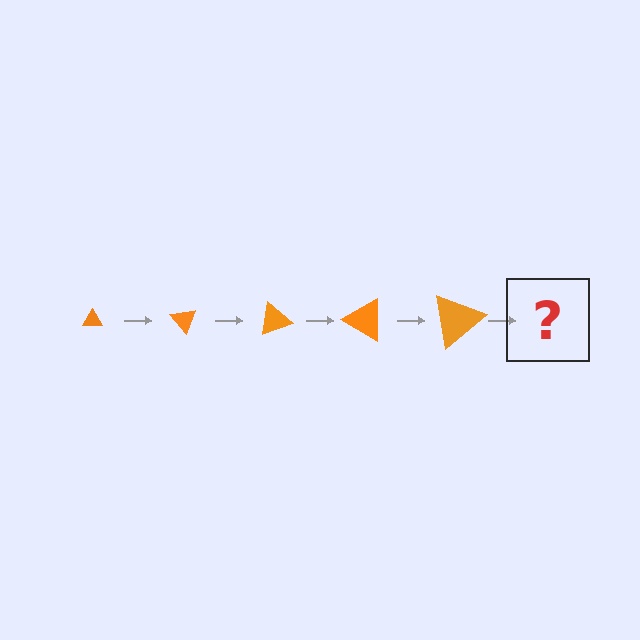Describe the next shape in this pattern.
It should be a triangle, larger than the previous one and rotated 250 degrees from the start.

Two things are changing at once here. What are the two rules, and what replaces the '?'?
The two rules are that the triangle grows larger each step and it rotates 50 degrees each step. The '?' should be a triangle, larger than the previous one and rotated 250 degrees from the start.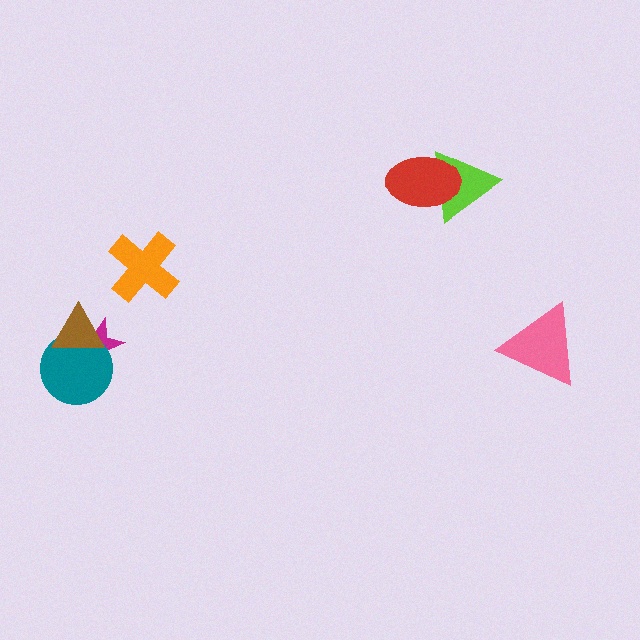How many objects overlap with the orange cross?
0 objects overlap with the orange cross.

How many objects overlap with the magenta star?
2 objects overlap with the magenta star.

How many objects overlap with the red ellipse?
1 object overlaps with the red ellipse.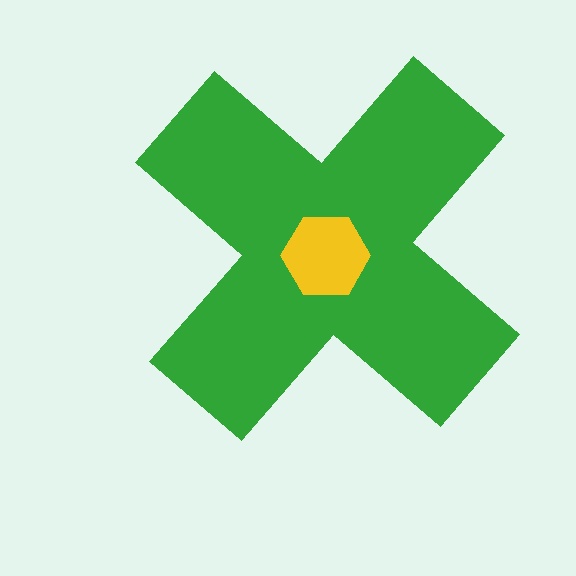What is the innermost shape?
The yellow hexagon.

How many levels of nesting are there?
2.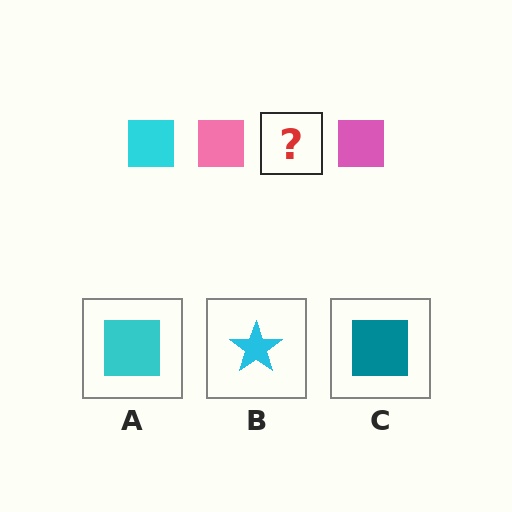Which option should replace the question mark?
Option A.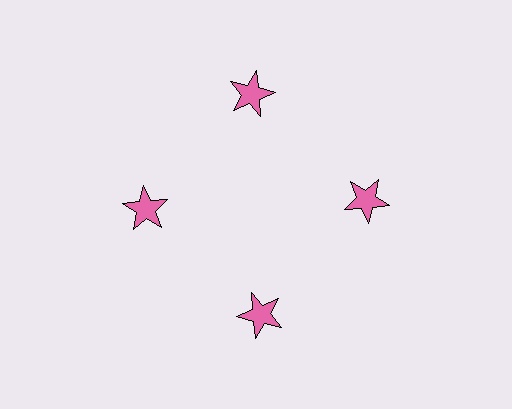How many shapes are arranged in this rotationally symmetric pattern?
There are 4 shapes, arranged in 4 groups of 1.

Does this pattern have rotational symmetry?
Yes, this pattern has 4-fold rotational symmetry. It looks the same after rotating 90 degrees around the center.